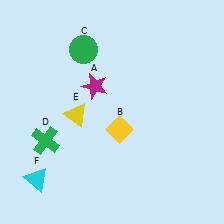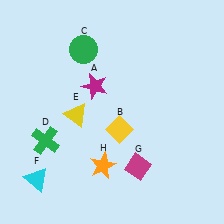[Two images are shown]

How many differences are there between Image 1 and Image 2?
There are 2 differences between the two images.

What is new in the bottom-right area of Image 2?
A magenta diamond (G) was added in the bottom-right area of Image 2.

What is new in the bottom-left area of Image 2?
An orange star (H) was added in the bottom-left area of Image 2.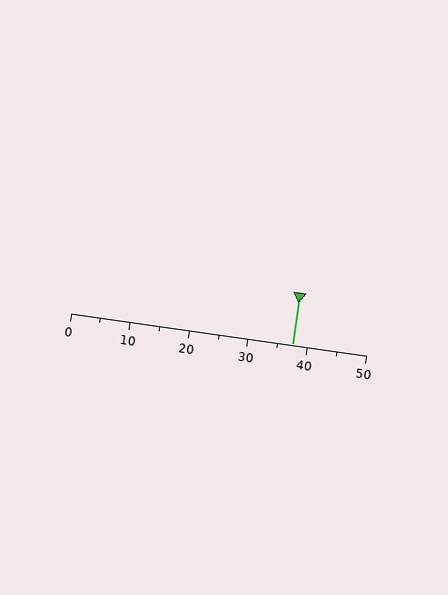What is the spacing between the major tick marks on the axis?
The major ticks are spaced 10 apart.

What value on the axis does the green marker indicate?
The marker indicates approximately 37.5.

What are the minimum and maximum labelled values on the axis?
The axis runs from 0 to 50.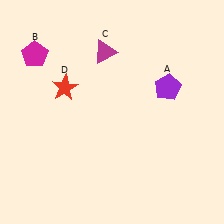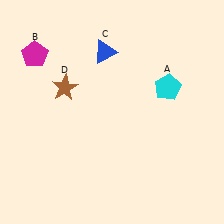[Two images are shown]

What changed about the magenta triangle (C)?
In Image 1, C is magenta. In Image 2, it changed to blue.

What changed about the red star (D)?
In Image 1, D is red. In Image 2, it changed to brown.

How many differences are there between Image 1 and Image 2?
There are 3 differences between the two images.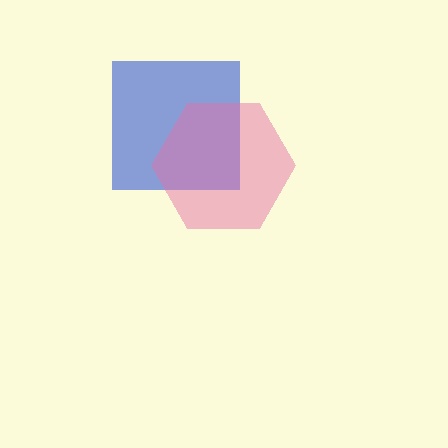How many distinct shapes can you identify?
There are 2 distinct shapes: a blue square, a pink hexagon.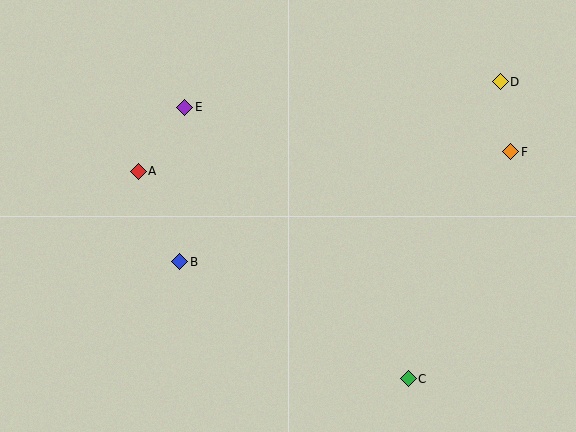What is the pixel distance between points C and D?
The distance between C and D is 311 pixels.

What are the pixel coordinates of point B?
Point B is at (180, 262).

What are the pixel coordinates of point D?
Point D is at (500, 82).